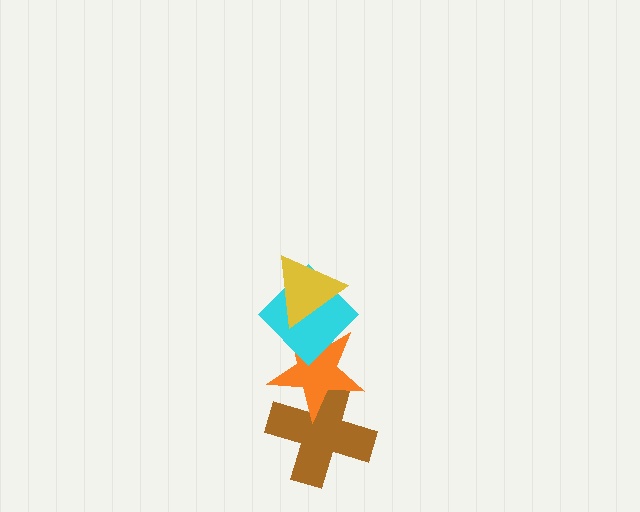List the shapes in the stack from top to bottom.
From top to bottom: the yellow triangle, the cyan diamond, the orange star, the brown cross.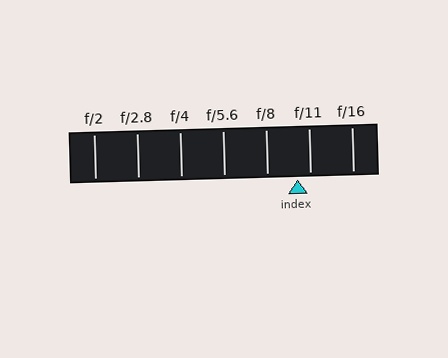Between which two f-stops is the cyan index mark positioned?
The index mark is between f/8 and f/11.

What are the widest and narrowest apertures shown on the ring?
The widest aperture shown is f/2 and the narrowest is f/16.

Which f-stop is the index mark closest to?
The index mark is closest to f/11.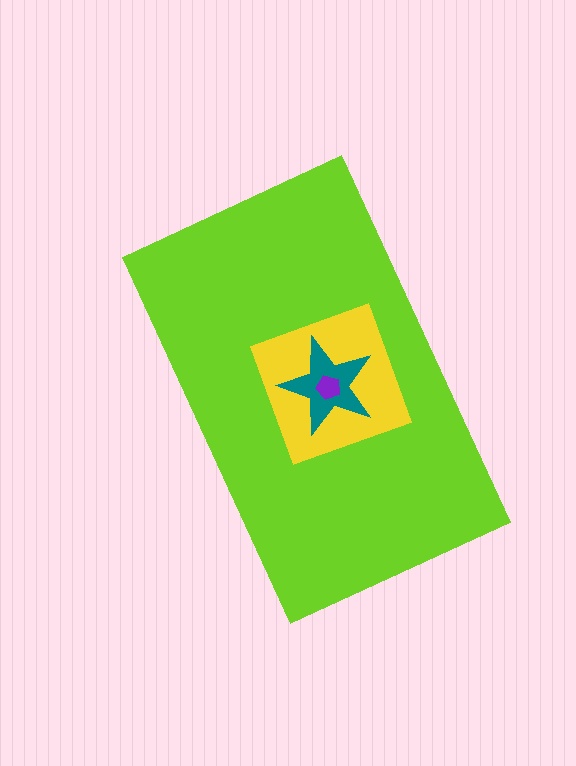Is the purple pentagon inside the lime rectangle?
Yes.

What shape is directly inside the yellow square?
The teal star.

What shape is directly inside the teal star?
The purple pentagon.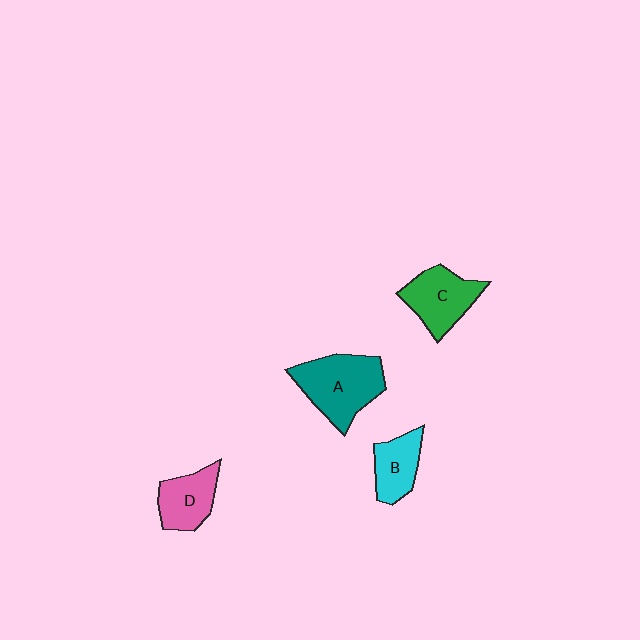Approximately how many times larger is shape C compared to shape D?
Approximately 1.2 times.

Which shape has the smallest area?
Shape B (cyan).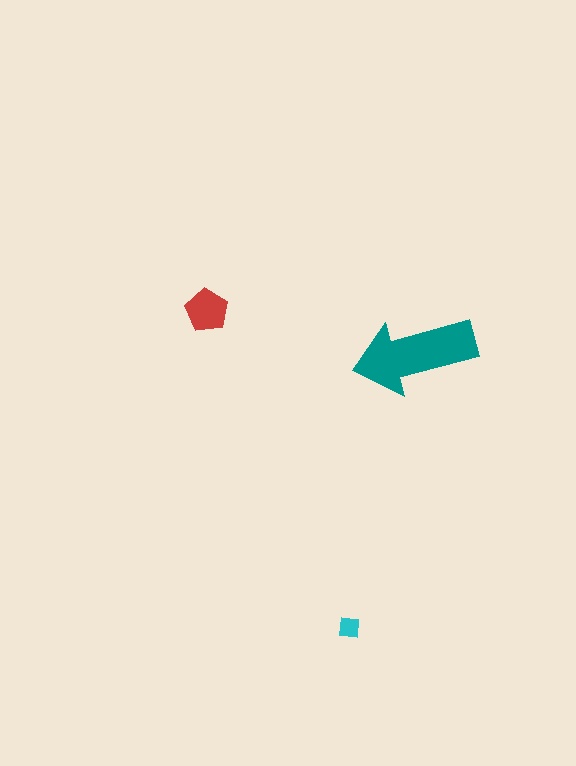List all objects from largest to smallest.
The teal arrow, the red pentagon, the cyan square.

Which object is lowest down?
The cyan square is bottommost.